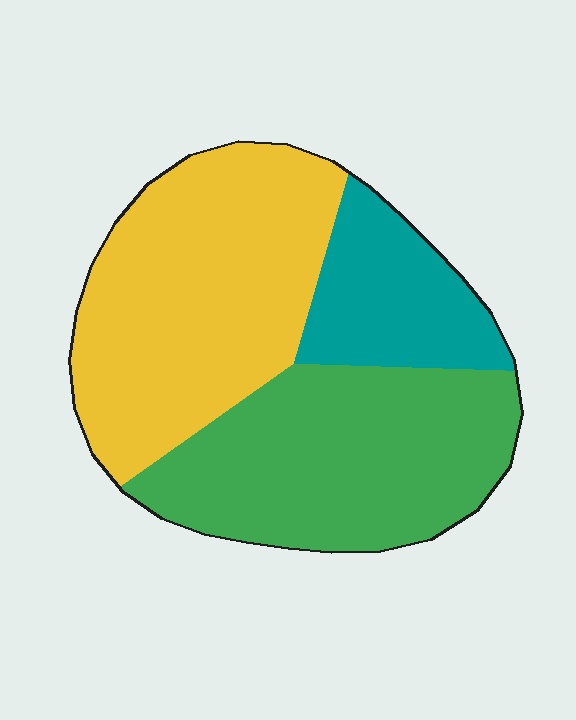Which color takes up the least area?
Teal, at roughly 20%.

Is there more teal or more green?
Green.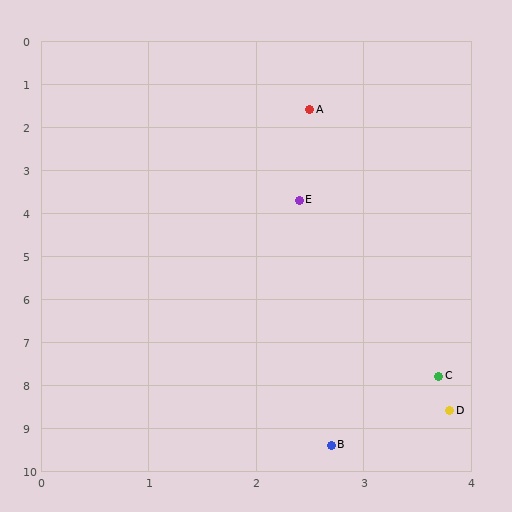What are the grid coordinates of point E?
Point E is at approximately (2.4, 3.7).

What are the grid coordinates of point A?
Point A is at approximately (2.5, 1.6).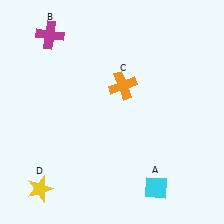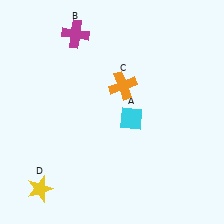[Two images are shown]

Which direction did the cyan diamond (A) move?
The cyan diamond (A) moved up.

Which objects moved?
The objects that moved are: the cyan diamond (A), the magenta cross (B).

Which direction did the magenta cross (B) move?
The magenta cross (B) moved right.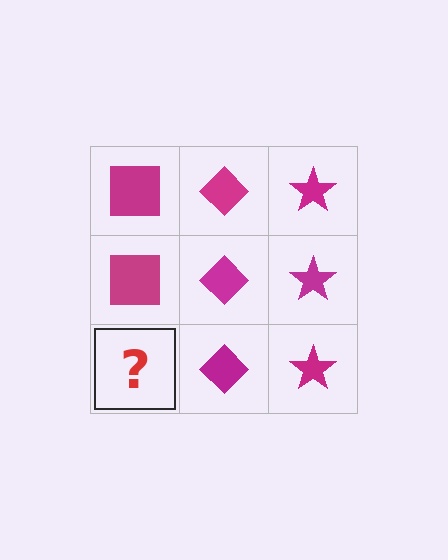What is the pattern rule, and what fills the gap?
The rule is that each column has a consistent shape. The gap should be filled with a magenta square.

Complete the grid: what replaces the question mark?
The question mark should be replaced with a magenta square.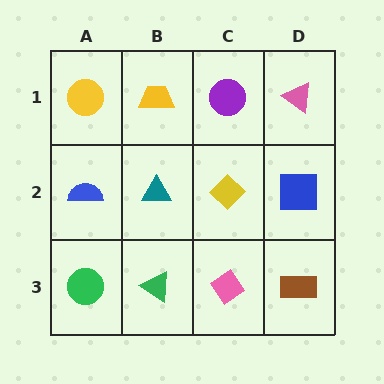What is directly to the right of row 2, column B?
A yellow diamond.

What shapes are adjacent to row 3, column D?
A blue square (row 2, column D), a pink diamond (row 3, column C).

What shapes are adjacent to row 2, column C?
A purple circle (row 1, column C), a pink diamond (row 3, column C), a teal triangle (row 2, column B), a blue square (row 2, column D).